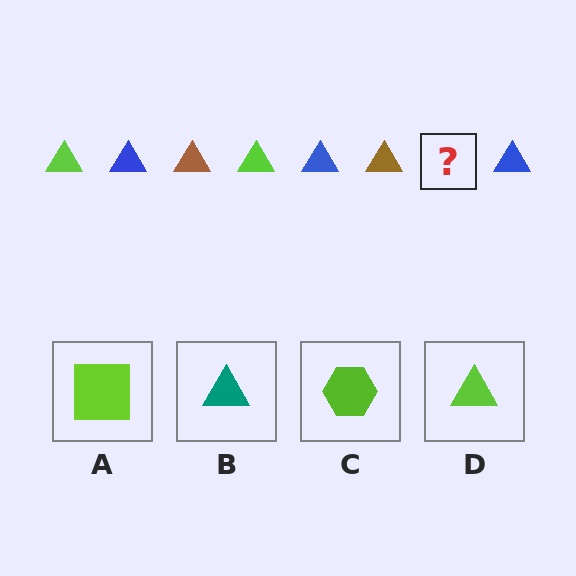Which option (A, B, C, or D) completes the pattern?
D.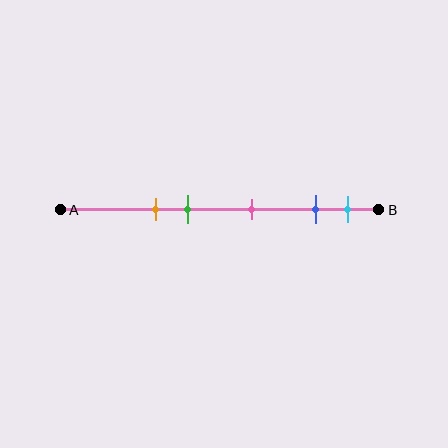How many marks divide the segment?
There are 5 marks dividing the segment.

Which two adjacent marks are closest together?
The blue and cyan marks are the closest adjacent pair.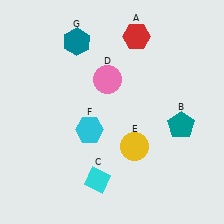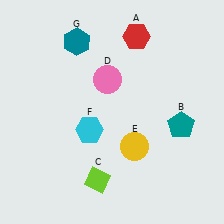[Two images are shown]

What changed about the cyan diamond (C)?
In Image 1, C is cyan. In Image 2, it changed to lime.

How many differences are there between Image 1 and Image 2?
There is 1 difference between the two images.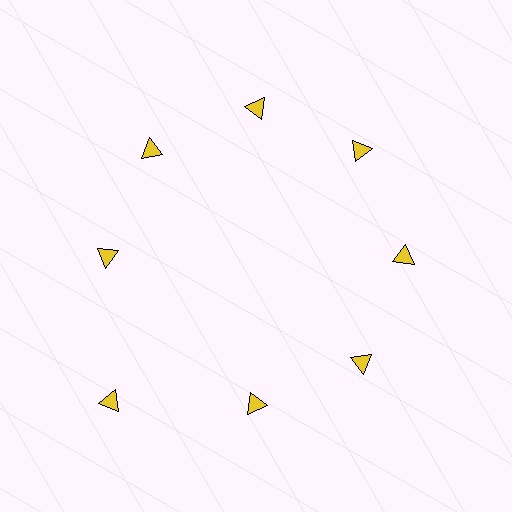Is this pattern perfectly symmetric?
No. The 8 yellow triangles are arranged in a ring, but one element near the 8 o'clock position is pushed outward from the center, breaking the 8-fold rotational symmetry.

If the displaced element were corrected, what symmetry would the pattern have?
It would have 8-fold rotational symmetry — the pattern would map onto itself every 45 degrees.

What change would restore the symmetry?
The symmetry would be restored by moving it inward, back onto the ring so that all 8 triangles sit at equal angles and equal distance from the center.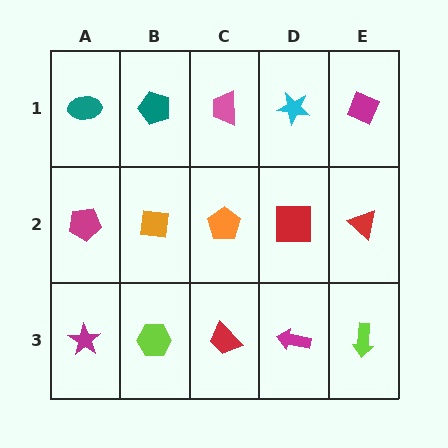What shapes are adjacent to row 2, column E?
A magenta diamond (row 1, column E), a lime arrow (row 3, column E), a red square (row 2, column D).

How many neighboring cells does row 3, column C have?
3.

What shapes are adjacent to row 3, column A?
A magenta pentagon (row 2, column A), a lime hexagon (row 3, column B).